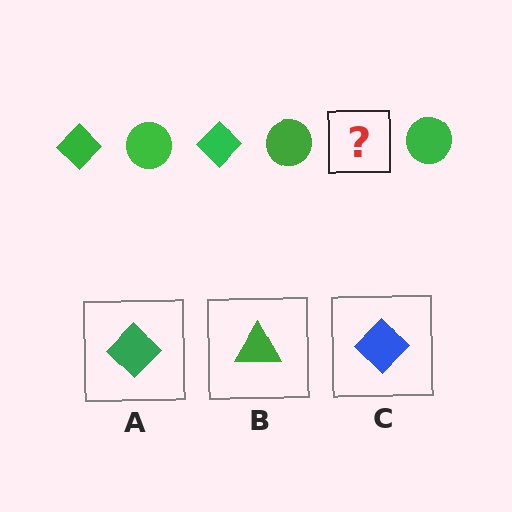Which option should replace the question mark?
Option A.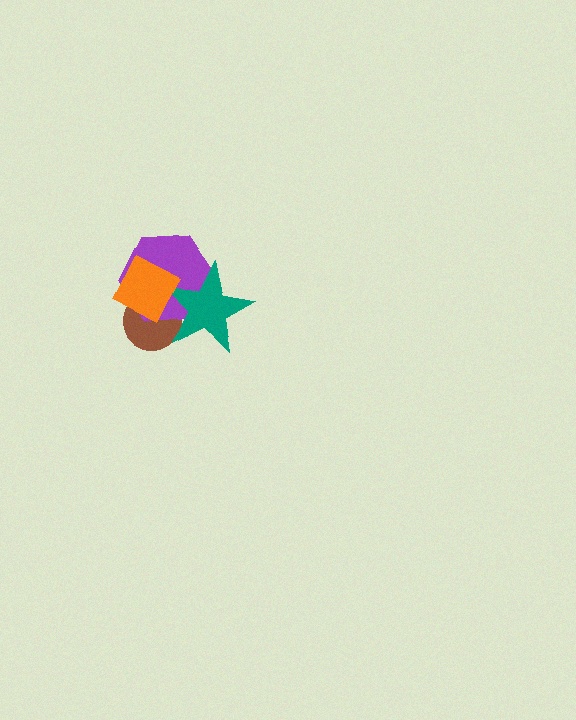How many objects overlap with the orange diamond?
3 objects overlap with the orange diamond.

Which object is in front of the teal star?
The orange diamond is in front of the teal star.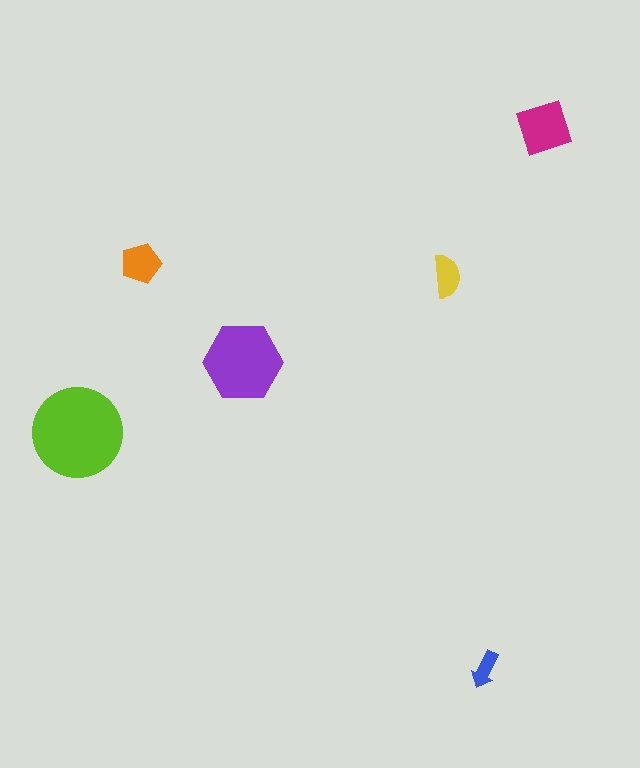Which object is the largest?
The lime circle.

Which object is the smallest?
The blue arrow.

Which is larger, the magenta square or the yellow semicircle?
The magenta square.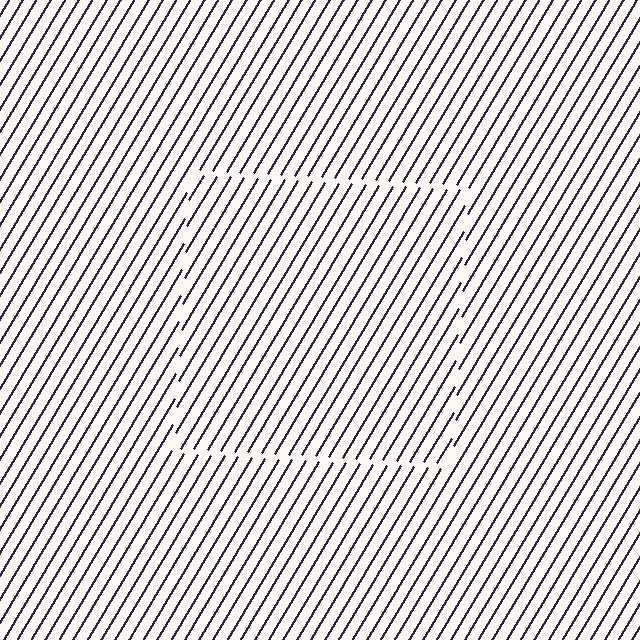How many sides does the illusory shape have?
4 sides — the line-ends trace a square.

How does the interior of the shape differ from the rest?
The interior of the shape contains the same grating, shifted by half a period — the contour is defined by the phase discontinuity where line-ends from the inner and outer gratings abut.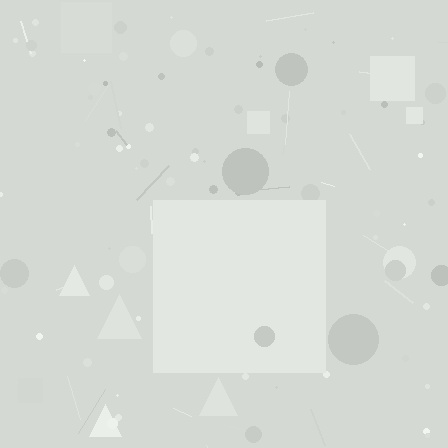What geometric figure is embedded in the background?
A square is embedded in the background.